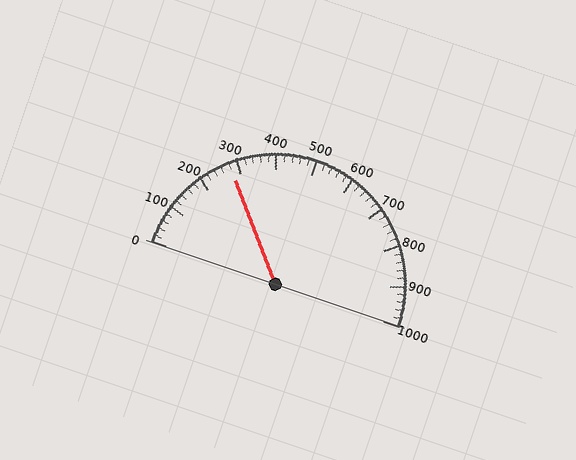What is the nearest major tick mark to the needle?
The nearest major tick mark is 300.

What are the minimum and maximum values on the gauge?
The gauge ranges from 0 to 1000.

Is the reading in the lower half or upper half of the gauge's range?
The reading is in the lower half of the range (0 to 1000).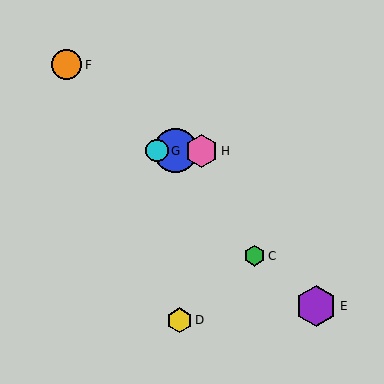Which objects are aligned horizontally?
Objects A, B, G, H are aligned horizontally.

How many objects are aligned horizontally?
4 objects (A, B, G, H) are aligned horizontally.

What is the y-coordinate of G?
Object G is at y≈151.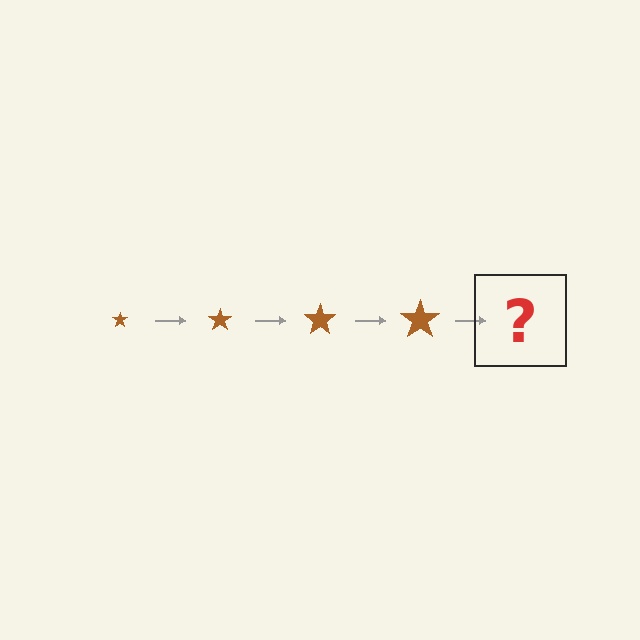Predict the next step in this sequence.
The next step is a brown star, larger than the previous one.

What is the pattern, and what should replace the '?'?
The pattern is that the star gets progressively larger each step. The '?' should be a brown star, larger than the previous one.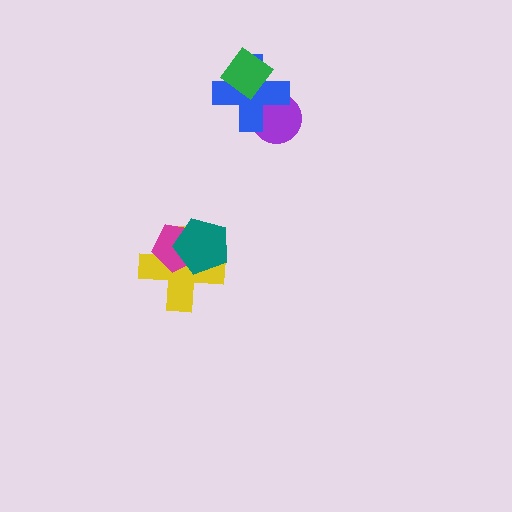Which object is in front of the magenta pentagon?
The teal pentagon is in front of the magenta pentagon.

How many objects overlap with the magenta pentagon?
2 objects overlap with the magenta pentagon.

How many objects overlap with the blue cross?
2 objects overlap with the blue cross.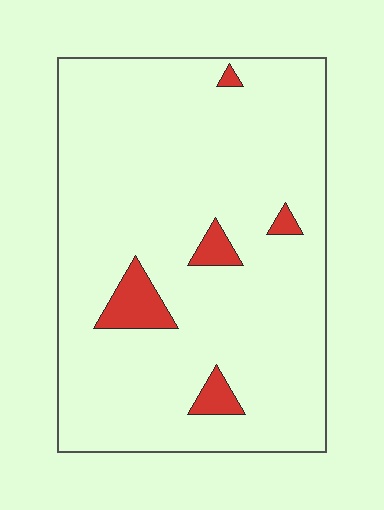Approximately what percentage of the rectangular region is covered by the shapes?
Approximately 5%.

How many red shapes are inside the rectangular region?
5.